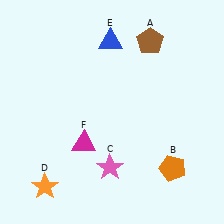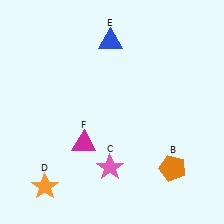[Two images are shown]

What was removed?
The brown pentagon (A) was removed in Image 2.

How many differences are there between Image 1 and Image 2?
There is 1 difference between the two images.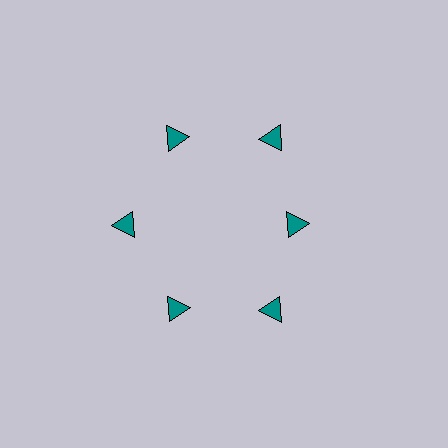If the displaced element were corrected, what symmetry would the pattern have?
It would have 6-fold rotational symmetry — the pattern would map onto itself every 60 degrees.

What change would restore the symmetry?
The symmetry would be restored by moving it outward, back onto the ring so that all 6 triangles sit at equal angles and equal distance from the center.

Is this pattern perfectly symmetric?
No. The 6 teal triangles are arranged in a ring, but one element near the 3 o'clock position is pulled inward toward the center, breaking the 6-fold rotational symmetry.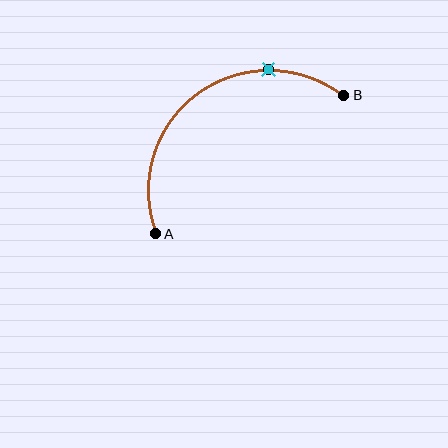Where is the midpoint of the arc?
The arc midpoint is the point on the curve farthest from the straight line joining A and B. It sits above and to the left of that line.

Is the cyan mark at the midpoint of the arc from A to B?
No. The cyan mark lies on the arc but is closer to endpoint B. The arc midpoint would be at the point on the curve equidistant along the arc from both A and B.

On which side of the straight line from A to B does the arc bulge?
The arc bulges above and to the left of the straight line connecting A and B.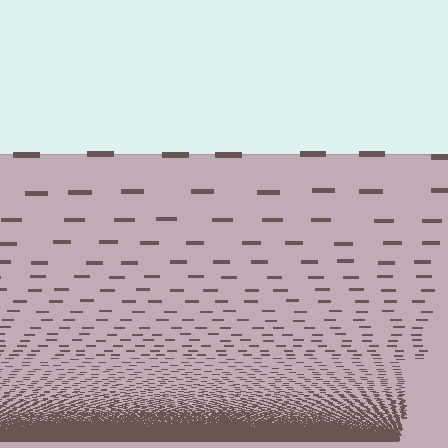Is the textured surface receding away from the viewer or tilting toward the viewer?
The surface appears to tilt toward the viewer. Texture elements get larger and sparser toward the top.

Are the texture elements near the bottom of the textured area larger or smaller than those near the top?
Smaller. The gradient is inverted — elements near the bottom are smaller and denser.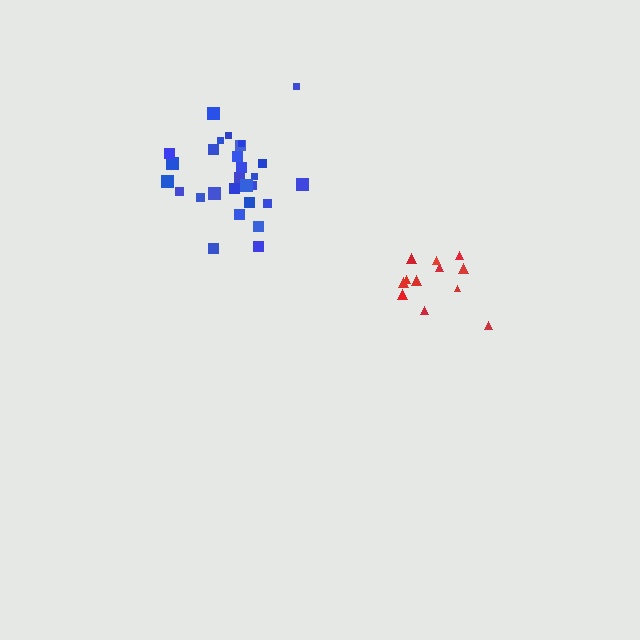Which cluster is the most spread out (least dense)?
Red.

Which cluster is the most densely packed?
Blue.